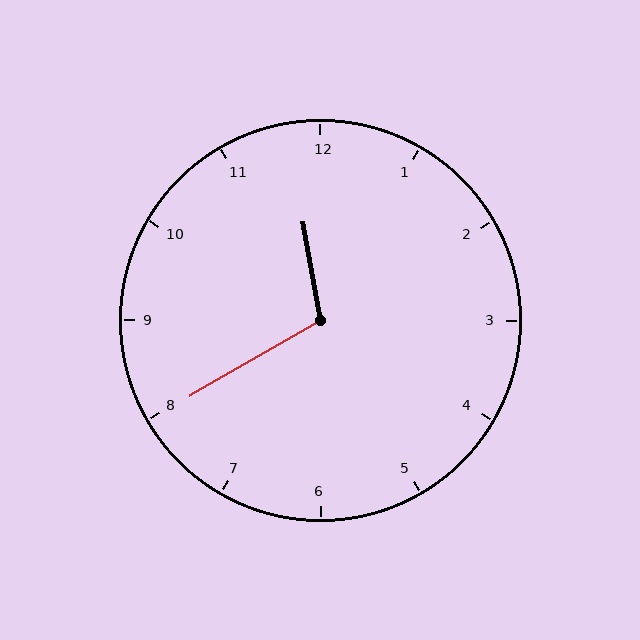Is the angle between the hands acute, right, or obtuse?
It is obtuse.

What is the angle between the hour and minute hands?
Approximately 110 degrees.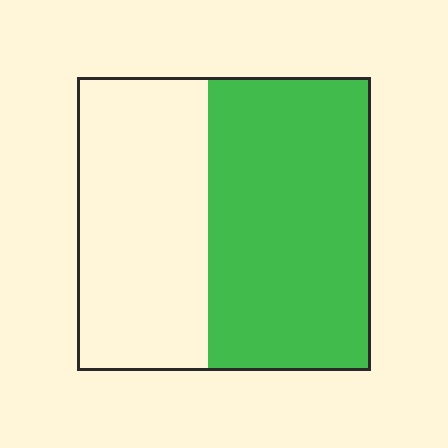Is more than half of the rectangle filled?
Yes.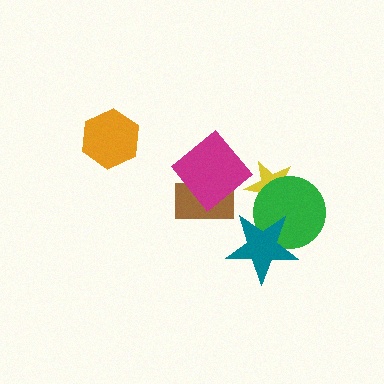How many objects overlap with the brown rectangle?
1 object overlaps with the brown rectangle.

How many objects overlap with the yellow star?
1 object overlaps with the yellow star.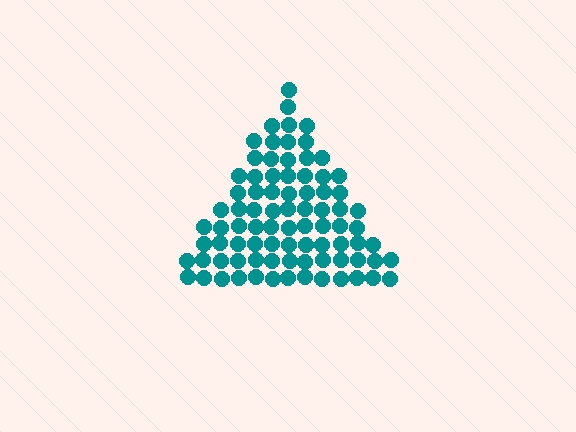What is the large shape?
The large shape is a triangle.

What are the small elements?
The small elements are circles.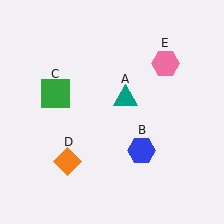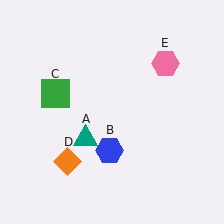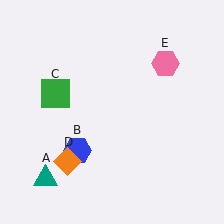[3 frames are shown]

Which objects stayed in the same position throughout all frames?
Green square (object C) and orange diamond (object D) and pink hexagon (object E) remained stationary.